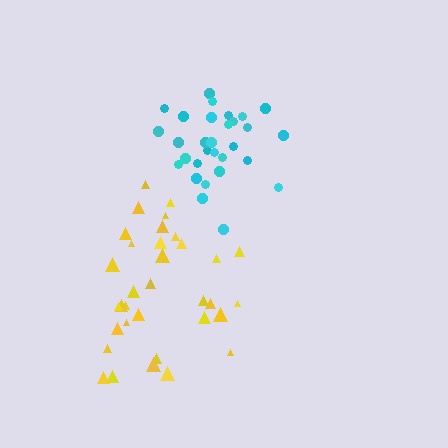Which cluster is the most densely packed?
Cyan.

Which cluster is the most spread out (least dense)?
Yellow.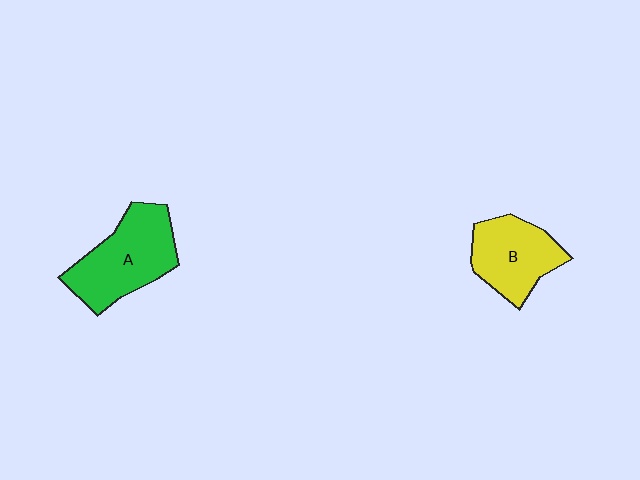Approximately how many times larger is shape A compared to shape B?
Approximately 1.3 times.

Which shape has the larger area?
Shape A (green).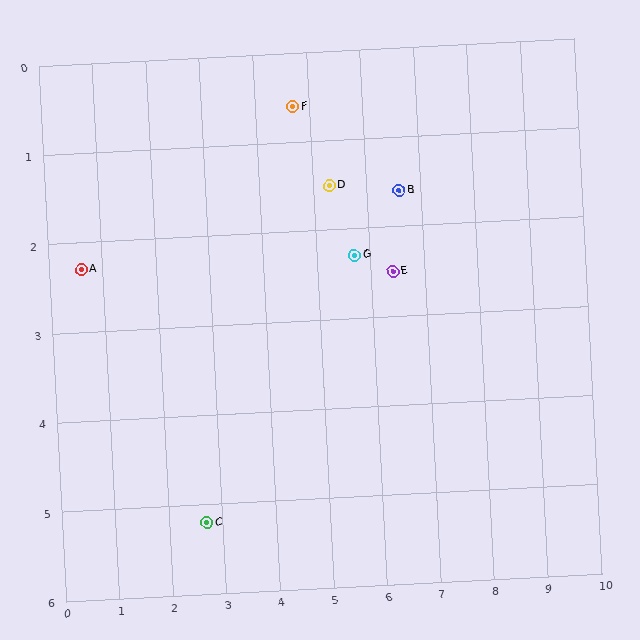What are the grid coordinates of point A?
Point A is at approximately (0.6, 2.3).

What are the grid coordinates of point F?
Point F is at approximately (4.7, 0.6).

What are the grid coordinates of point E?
Point E is at approximately (6.4, 2.5).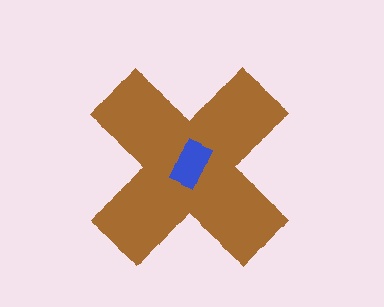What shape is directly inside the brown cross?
The blue rectangle.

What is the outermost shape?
The brown cross.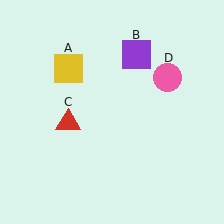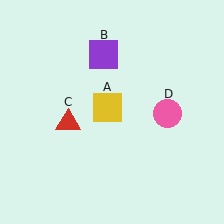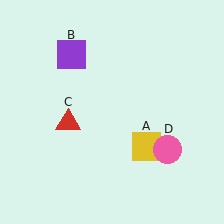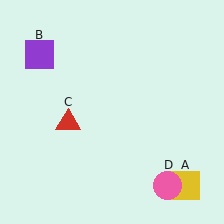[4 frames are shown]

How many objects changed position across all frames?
3 objects changed position: yellow square (object A), purple square (object B), pink circle (object D).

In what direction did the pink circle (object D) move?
The pink circle (object D) moved down.